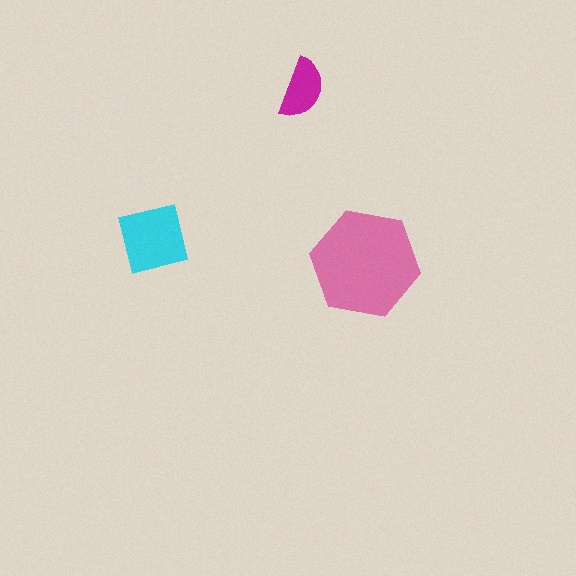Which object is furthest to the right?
The pink hexagon is rightmost.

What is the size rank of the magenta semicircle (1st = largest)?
3rd.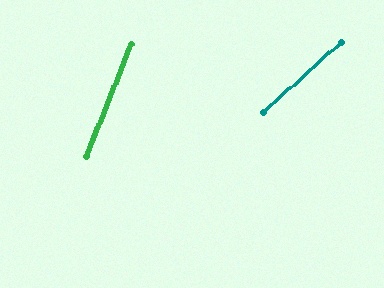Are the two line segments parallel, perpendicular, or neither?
Neither parallel nor perpendicular — they differ by about 26°.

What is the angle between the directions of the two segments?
Approximately 26 degrees.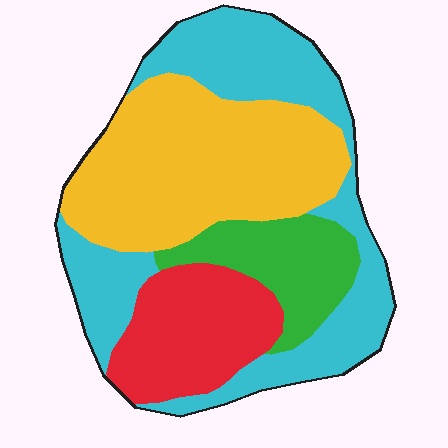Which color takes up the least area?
Green, at roughly 15%.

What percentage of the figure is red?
Red covers 18% of the figure.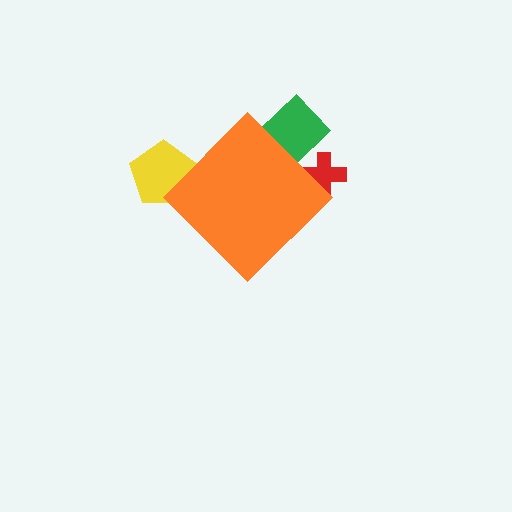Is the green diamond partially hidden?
Yes, the green diamond is partially hidden behind the orange diamond.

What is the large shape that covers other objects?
An orange diamond.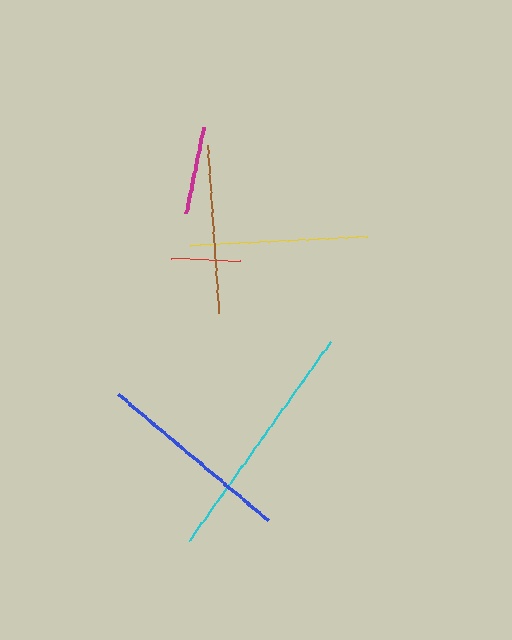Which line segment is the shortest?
The red line is the shortest at approximately 69 pixels.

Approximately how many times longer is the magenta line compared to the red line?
The magenta line is approximately 1.3 times the length of the red line.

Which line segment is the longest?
The cyan line is the longest at approximately 244 pixels.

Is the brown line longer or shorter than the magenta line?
The brown line is longer than the magenta line.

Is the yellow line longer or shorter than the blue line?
The blue line is longer than the yellow line.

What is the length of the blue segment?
The blue segment is approximately 195 pixels long.